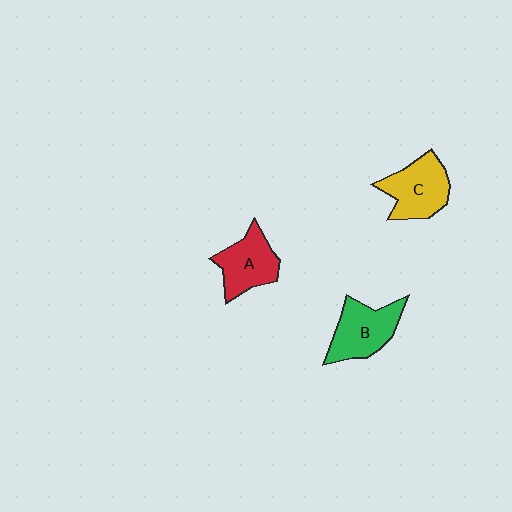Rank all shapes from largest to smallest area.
From largest to smallest: B (green), C (yellow), A (red).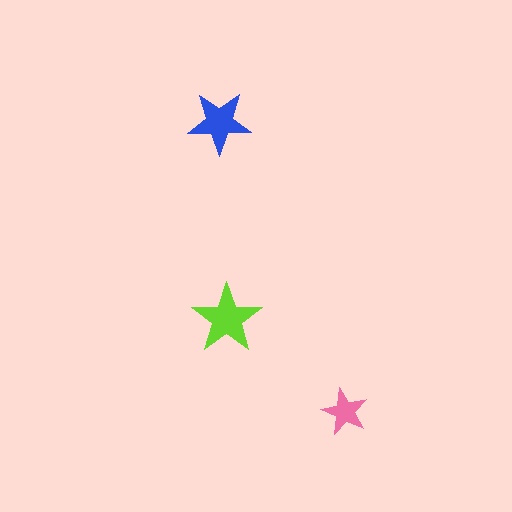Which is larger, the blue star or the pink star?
The blue one.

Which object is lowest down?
The pink star is bottommost.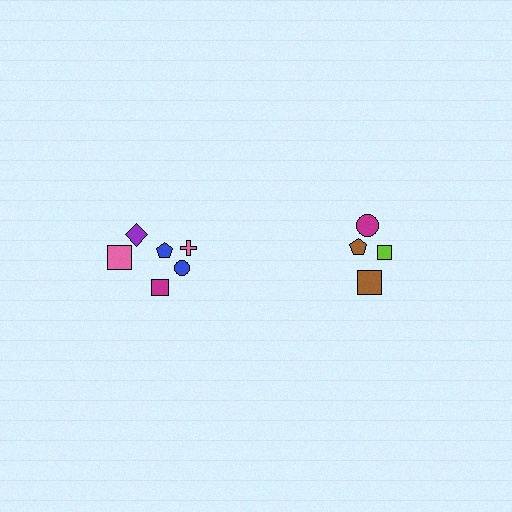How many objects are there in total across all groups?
There are 10 objects.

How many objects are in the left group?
There are 6 objects.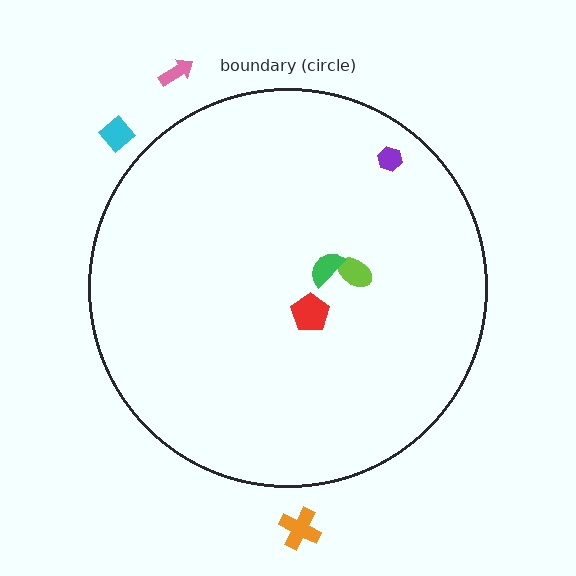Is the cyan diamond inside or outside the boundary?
Outside.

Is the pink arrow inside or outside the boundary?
Outside.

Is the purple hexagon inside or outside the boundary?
Inside.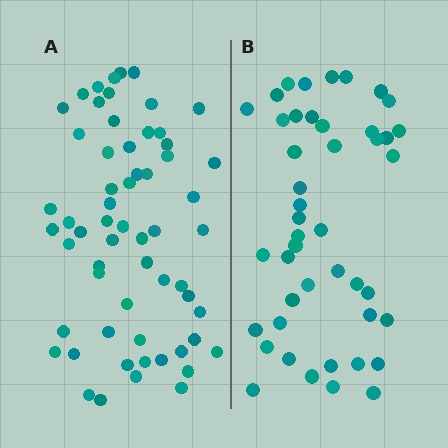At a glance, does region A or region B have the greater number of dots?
Region A (the left region) has more dots.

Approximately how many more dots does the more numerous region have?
Region A has approximately 15 more dots than region B.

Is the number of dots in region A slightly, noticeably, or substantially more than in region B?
Region A has noticeably more, but not dramatically so. The ratio is roughly 1.3 to 1.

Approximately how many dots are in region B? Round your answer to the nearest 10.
About 40 dots. (The exact count is 45, which rounds to 40.)